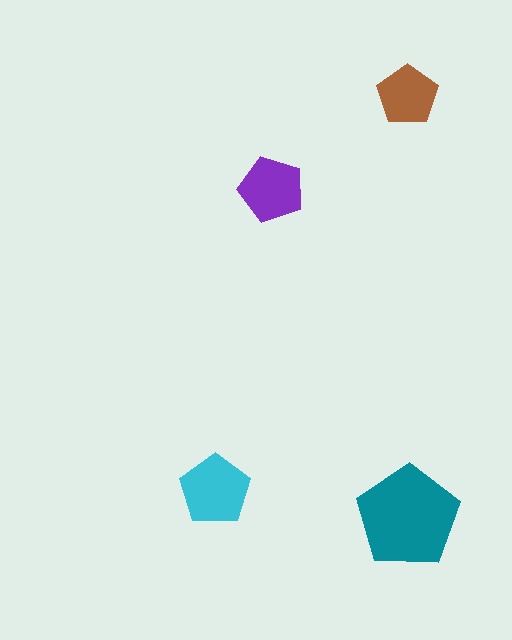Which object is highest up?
The brown pentagon is topmost.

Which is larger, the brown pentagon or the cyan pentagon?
The cyan one.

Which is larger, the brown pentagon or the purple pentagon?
The purple one.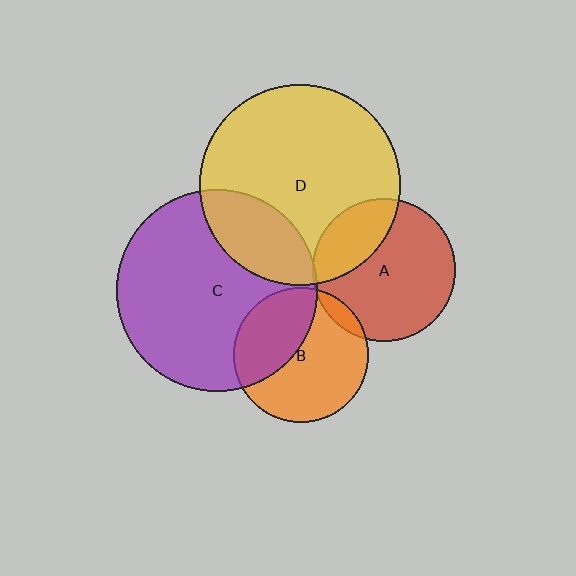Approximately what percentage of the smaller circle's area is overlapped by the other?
Approximately 5%.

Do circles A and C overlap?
Yes.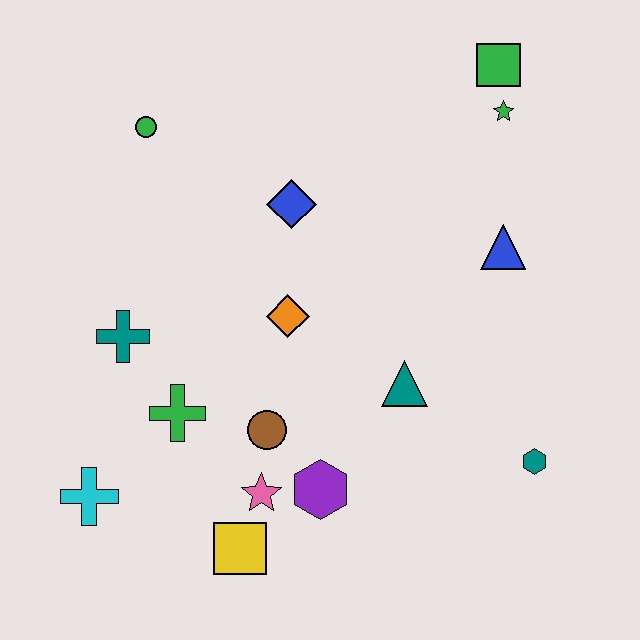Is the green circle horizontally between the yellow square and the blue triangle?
No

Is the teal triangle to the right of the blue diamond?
Yes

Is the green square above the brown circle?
Yes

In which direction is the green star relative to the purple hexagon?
The green star is above the purple hexagon.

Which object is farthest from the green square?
The cyan cross is farthest from the green square.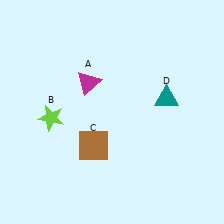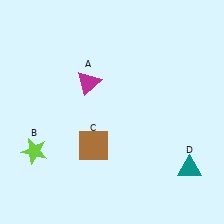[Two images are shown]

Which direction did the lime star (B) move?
The lime star (B) moved down.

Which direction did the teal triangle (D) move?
The teal triangle (D) moved down.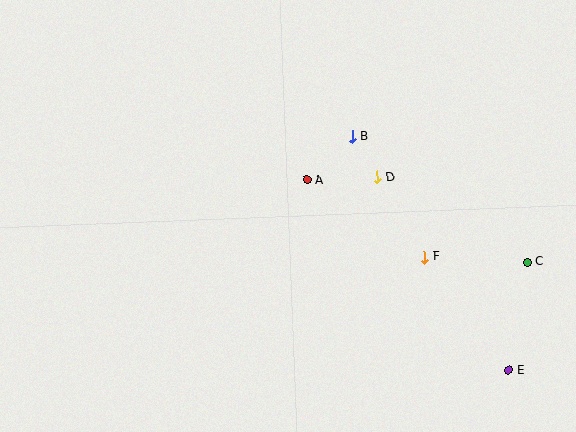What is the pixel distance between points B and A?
The distance between B and A is 63 pixels.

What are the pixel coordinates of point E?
Point E is at (509, 370).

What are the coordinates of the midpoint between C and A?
The midpoint between C and A is at (417, 221).